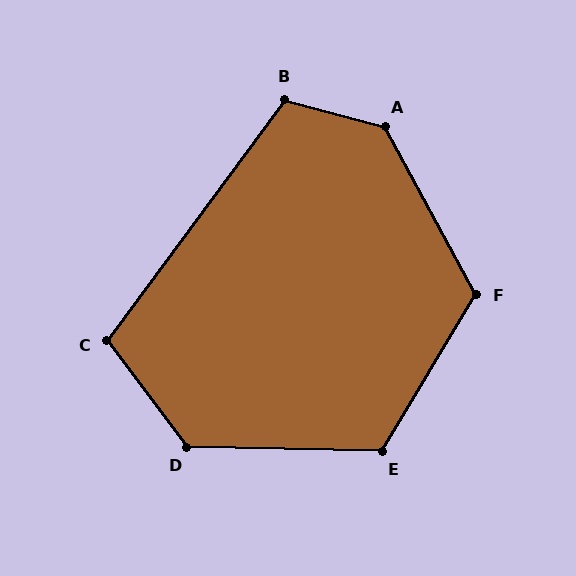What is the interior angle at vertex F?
Approximately 121 degrees (obtuse).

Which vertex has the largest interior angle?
A, at approximately 133 degrees.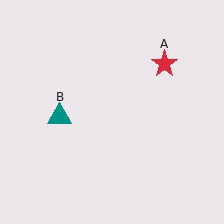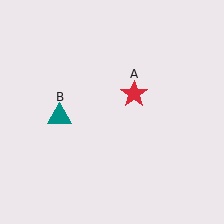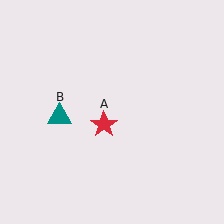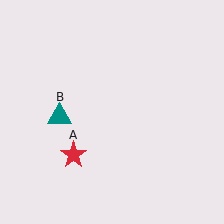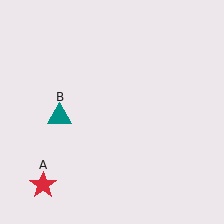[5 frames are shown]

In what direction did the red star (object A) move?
The red star (object A) moved down and to the left.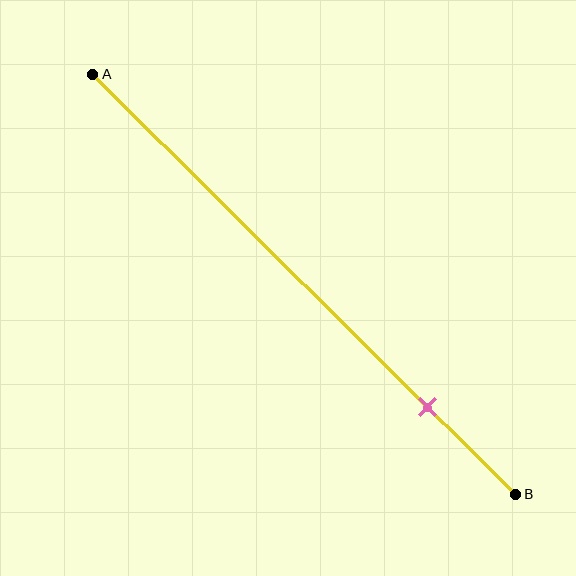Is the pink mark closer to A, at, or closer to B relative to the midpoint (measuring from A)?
The pink mark is closer to point B than the midpoint of segment AB.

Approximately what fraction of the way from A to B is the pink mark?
The pink mark is approximately 80% of the way from A to B.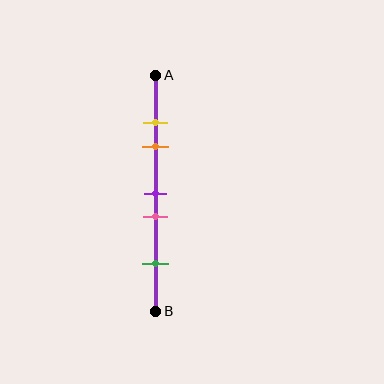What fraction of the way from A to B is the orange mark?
The orange mark is approximately 30% (0.3) of the way from A to B.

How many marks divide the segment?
There are 5 marks dividing the segment.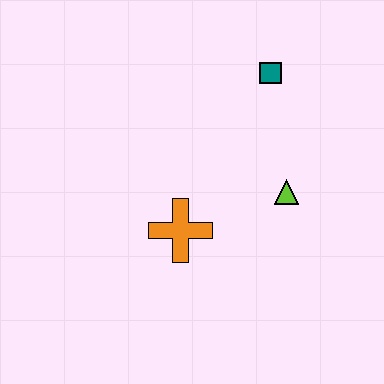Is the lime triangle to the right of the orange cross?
Yes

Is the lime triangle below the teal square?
Yes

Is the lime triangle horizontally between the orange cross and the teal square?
No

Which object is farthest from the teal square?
The orange cross is farthest from the teal square.